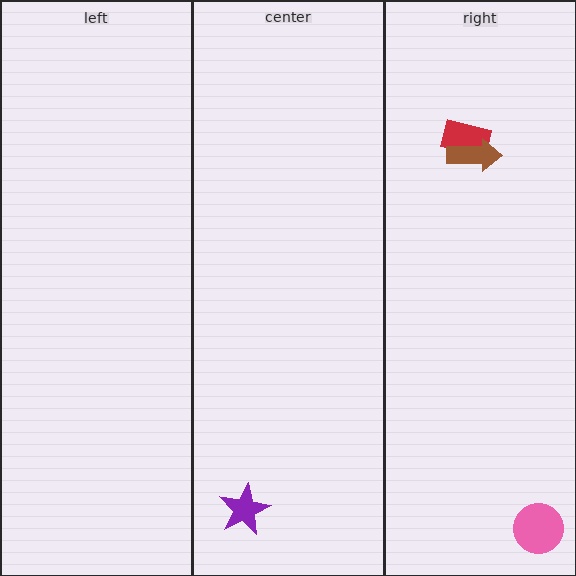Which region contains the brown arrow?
The right region.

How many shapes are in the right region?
3.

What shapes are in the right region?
The red rectangle, the pink circle, the brown arrow.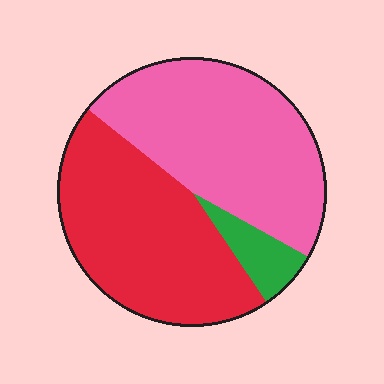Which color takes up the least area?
Green, at roughly 5%.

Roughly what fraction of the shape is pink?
Pink covers 47% of the shape.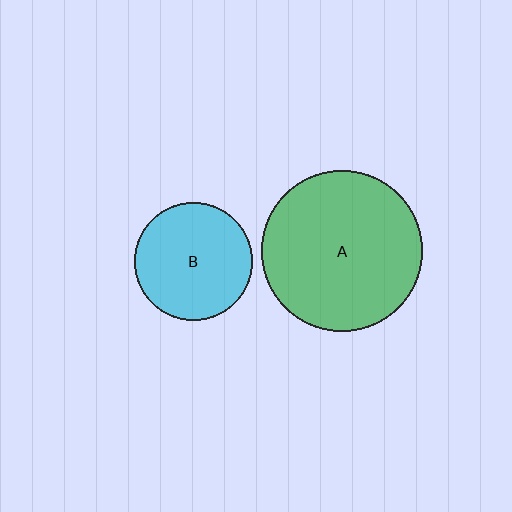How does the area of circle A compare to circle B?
Approximately 1.9 times.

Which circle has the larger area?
Circle A (green).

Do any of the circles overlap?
No, none of the circles overlap.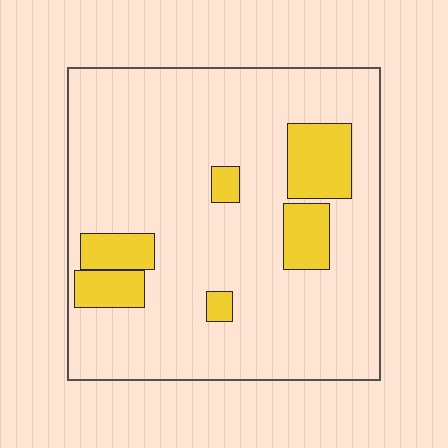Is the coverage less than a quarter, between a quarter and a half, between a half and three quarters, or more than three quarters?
Less than a quarter.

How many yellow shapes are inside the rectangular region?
6.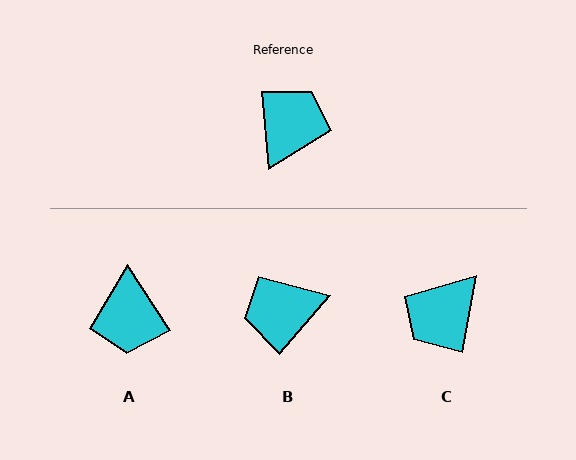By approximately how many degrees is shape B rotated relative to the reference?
Approximately 134 degrees counter-clockwise.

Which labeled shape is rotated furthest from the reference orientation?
C, about 165 degrees away.